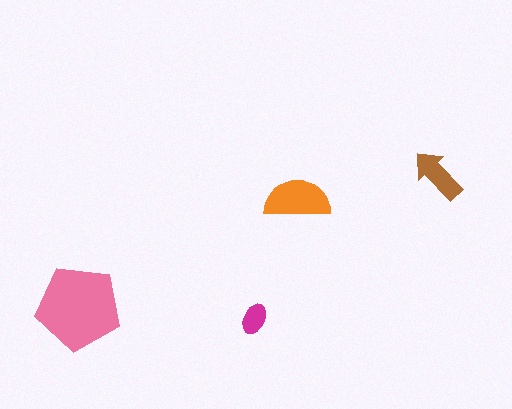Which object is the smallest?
The magenta ellipse.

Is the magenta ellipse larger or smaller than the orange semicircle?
Smaller.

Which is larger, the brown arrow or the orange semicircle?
The orange semicircle.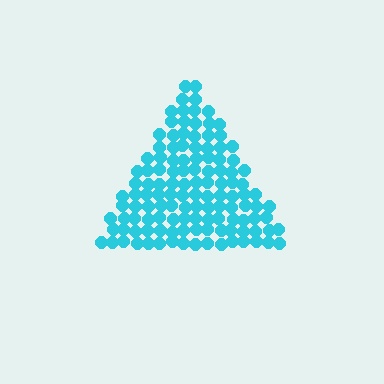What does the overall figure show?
The overall figure shows a triangle.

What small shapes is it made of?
It is made of small circles.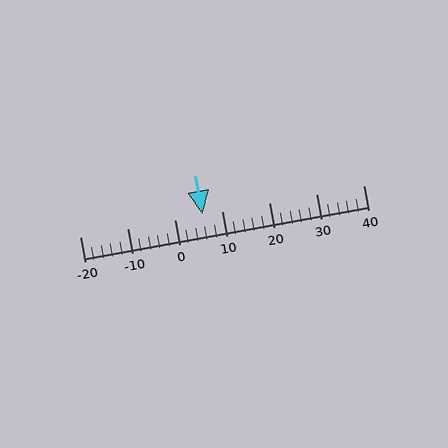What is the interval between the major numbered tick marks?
The major tick marks are spaced 10 units apart.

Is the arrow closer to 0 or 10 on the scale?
The arrow is closer to 10.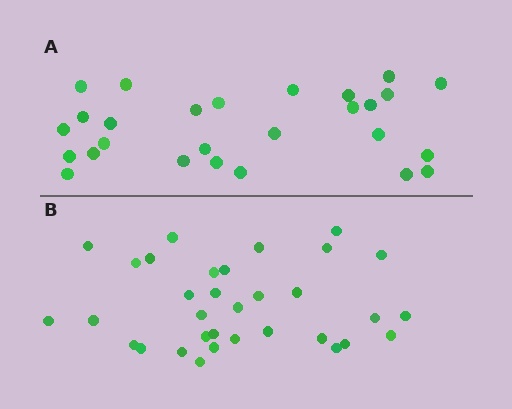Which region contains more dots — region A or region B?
Region B (the bottom region) has more dots.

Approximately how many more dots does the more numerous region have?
Region B has about 6 more dots than region A.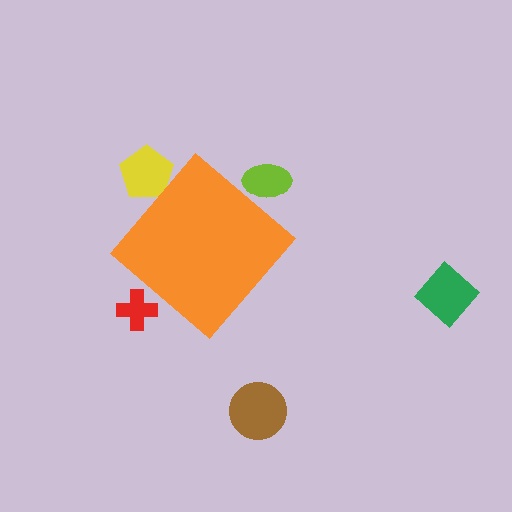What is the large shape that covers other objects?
An orange diamond.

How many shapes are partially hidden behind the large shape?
3 shapes are partially hidden.